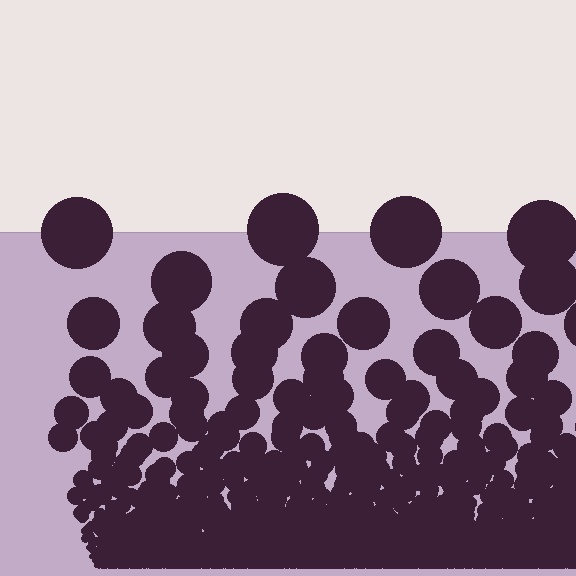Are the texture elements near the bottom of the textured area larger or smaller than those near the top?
Smaller. The gradient is inverted — elements near the bottom are smaller and denser.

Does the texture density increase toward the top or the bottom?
Density increases toward the bottom.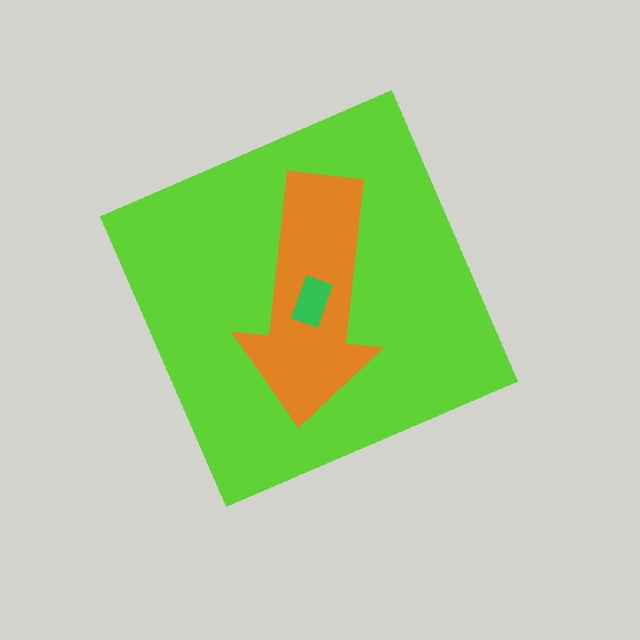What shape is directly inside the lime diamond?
The orange arrow.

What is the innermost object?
The green rectangle.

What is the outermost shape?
The lime diamond.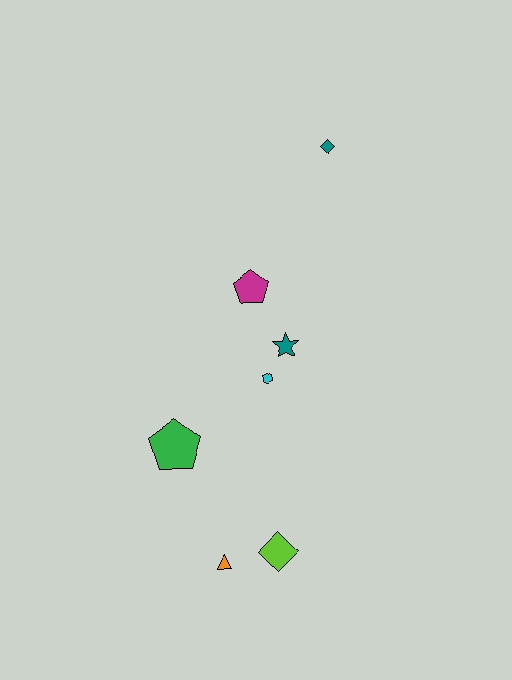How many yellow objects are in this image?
There are no yellow objects.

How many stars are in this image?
There is 1 star.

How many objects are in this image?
There are 7 objects.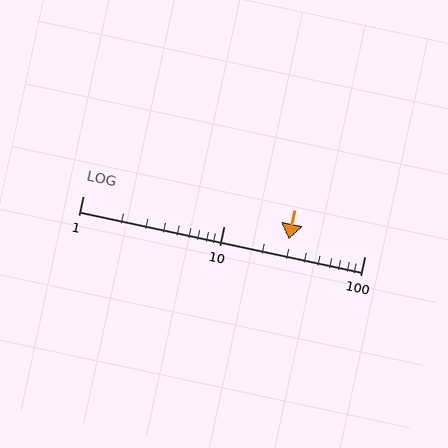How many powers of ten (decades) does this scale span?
The scale spans 2 decades, from 1 to 100.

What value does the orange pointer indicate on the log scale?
The pointer indicates approximately 29.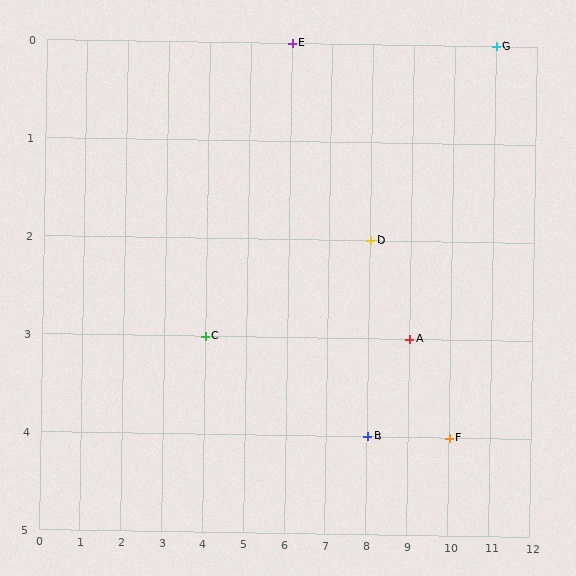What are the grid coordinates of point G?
Point G is at grid coordinates (11, 0).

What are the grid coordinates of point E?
Point E is at grid coordinates (6, 0).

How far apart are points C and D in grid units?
Points C and D are 4 columns and 1 row apart (about 4.1 grid units diagonally).